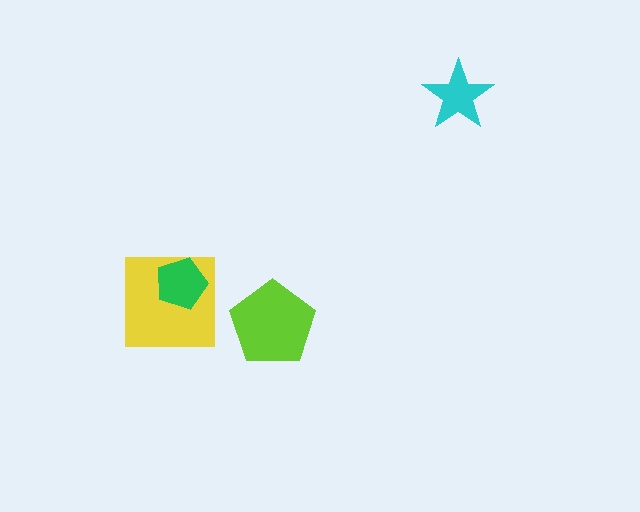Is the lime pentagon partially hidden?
No, no other shape covers it.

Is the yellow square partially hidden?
Yes, it is partially covered by another shape.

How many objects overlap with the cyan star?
0 objects overlap with the cyan star.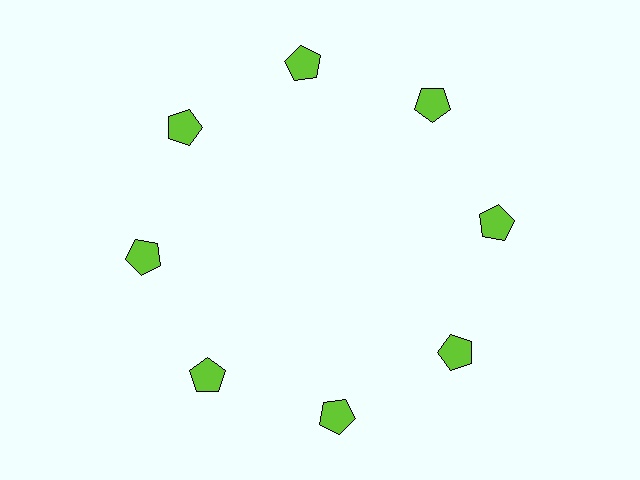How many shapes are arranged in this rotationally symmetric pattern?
There are 8 shapes, arranged in 8 groups of 1.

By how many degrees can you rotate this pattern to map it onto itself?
The pattern maps onto itself every 45 degrees of rotation.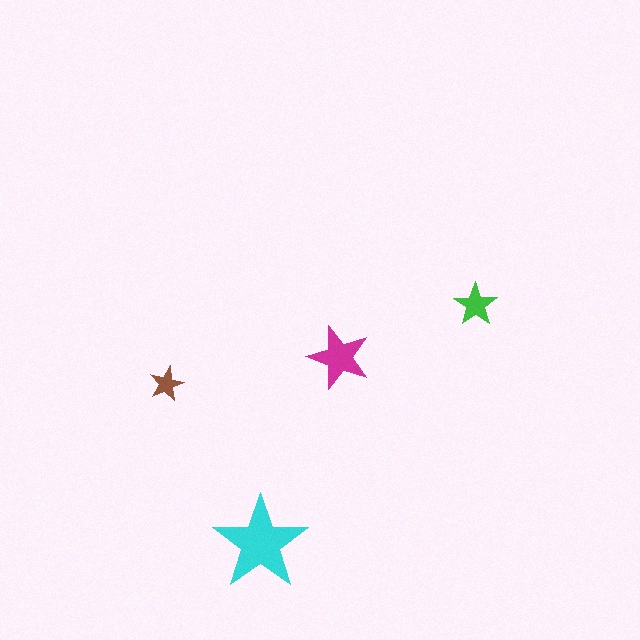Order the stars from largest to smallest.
the cyan one, the magenta one, the green one, the brown one.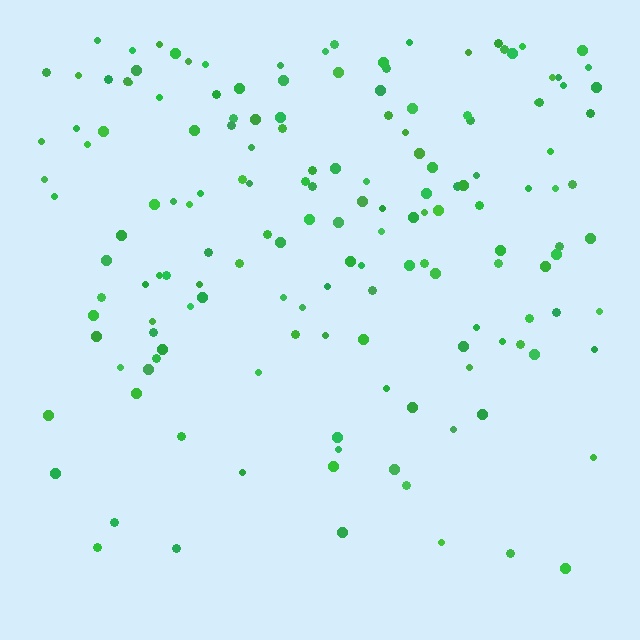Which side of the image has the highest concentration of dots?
The top.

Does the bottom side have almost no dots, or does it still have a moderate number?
Still a moderate number, just noticeably fewer than the top.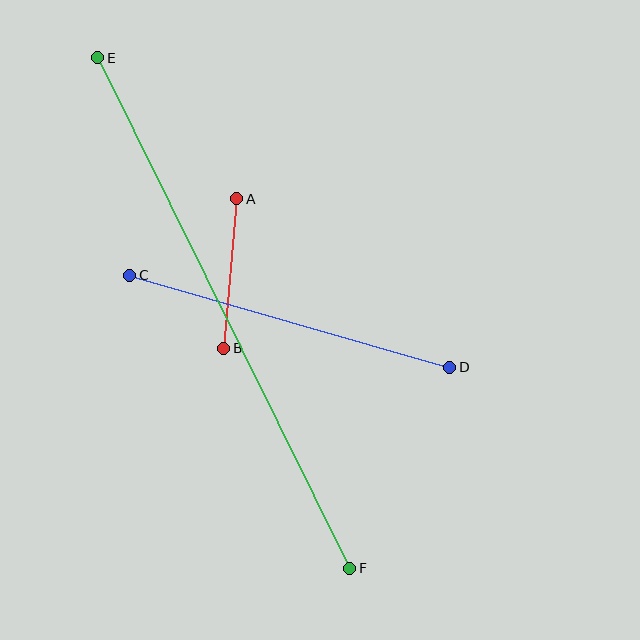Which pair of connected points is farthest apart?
Points E and F are farthest apart.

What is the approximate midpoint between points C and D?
The midpoint is at approximately (290, 321) pixels.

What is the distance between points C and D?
The distance is approximately 333 pixels.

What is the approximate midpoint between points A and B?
The midpoint is at approximately (230, 274) pixels.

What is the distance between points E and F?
The distance is approximately 569 pixels.